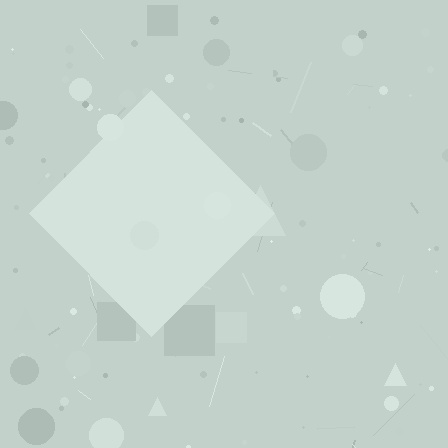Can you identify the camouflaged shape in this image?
The camouflaged shape is a diamond.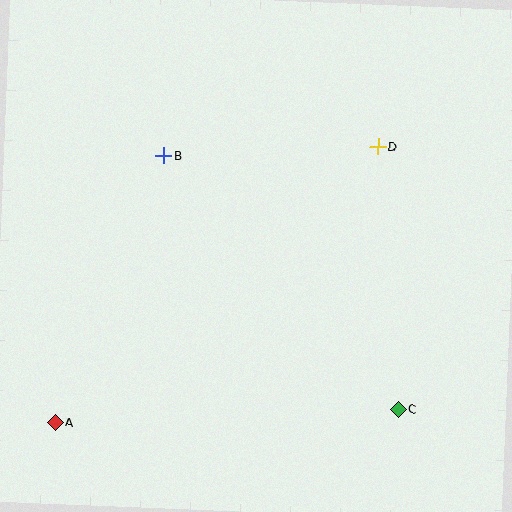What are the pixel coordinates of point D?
Point D is at (378, 147).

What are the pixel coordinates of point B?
Point B is at (164, 155).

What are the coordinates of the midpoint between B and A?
The midpoint between B and A is at (109, 289).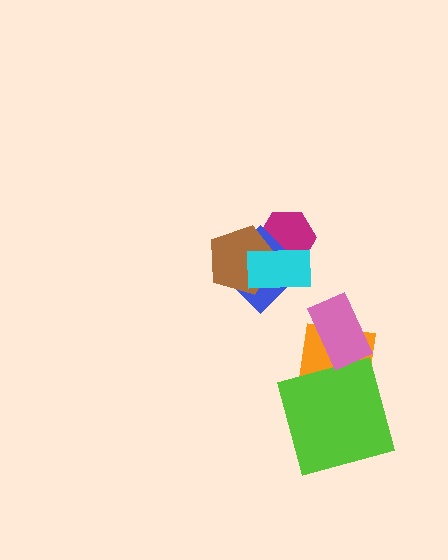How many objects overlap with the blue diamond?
3 objects overlap with the blue diamond.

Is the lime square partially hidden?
No, no other shape covers it.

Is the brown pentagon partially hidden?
Yes, it is partially covered by another shape.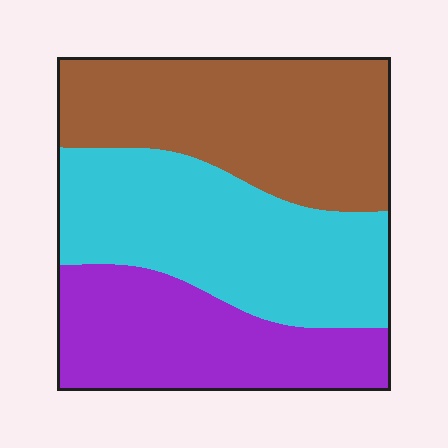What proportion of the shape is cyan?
Cyan takes up about three eighths (3/8) of the shape.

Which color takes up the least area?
Purple, at roughly 30%.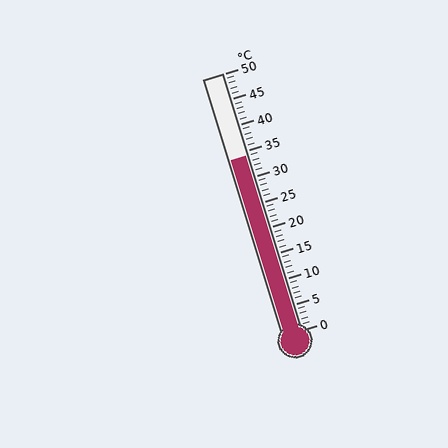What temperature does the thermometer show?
The thermometer shows approximately 34°C.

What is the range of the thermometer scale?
The thermometer scale ranges from 0°C to 50°C.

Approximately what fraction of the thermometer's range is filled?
The thermometer is filled to approximately 70% of its range.